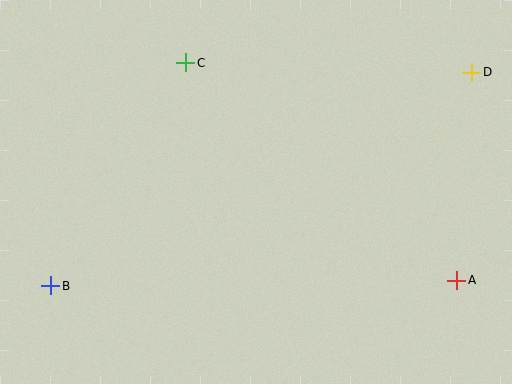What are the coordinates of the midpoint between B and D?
The midpoint between B and D is at (261, 179).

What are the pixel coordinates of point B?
Point B is at (51, 286).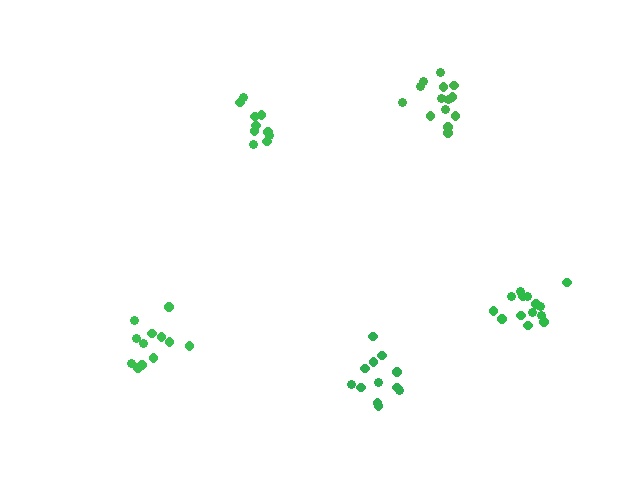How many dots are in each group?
Group 1: 14 dots, Group 2: 14 dots, Group 3: 12 dots, Group 4: 12 dots, Group 5: 10 dots (62 total).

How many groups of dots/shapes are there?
There are 5 groups.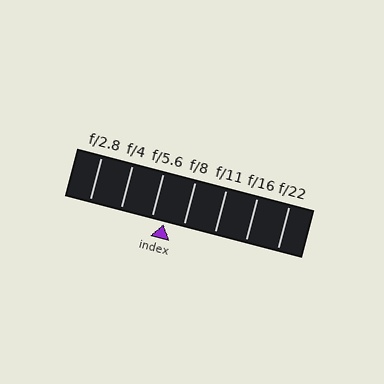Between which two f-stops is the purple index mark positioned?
The index mark is between f/5.6 and f/8.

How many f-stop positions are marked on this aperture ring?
There are 7 f-stop positions marked.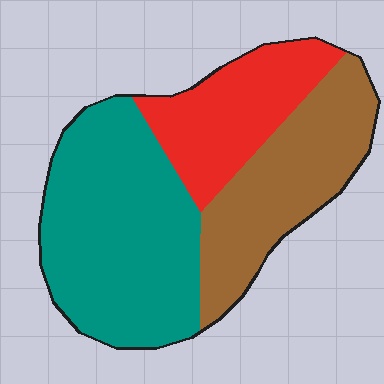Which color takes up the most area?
Teal, at roughly 45%.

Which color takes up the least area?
Red, at roughly 25%.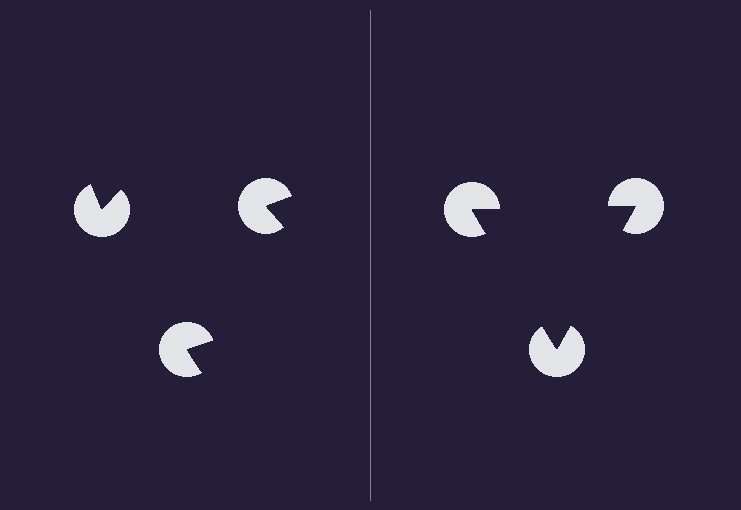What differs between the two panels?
The pac-man discs are positioned identically on both sides; only the wedge orientations differ. On the right they align to a triangle; on the left they are misaligned.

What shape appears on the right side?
An illusory triangle.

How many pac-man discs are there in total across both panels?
6 — 3 on each side.